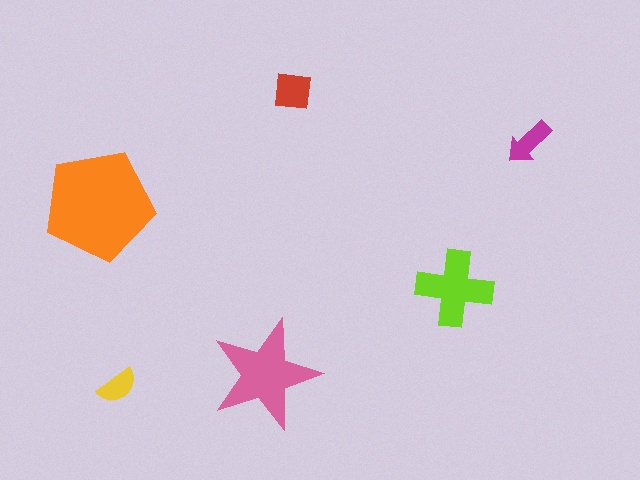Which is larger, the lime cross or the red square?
The lime cross.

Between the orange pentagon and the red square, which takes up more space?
The orange pentagon.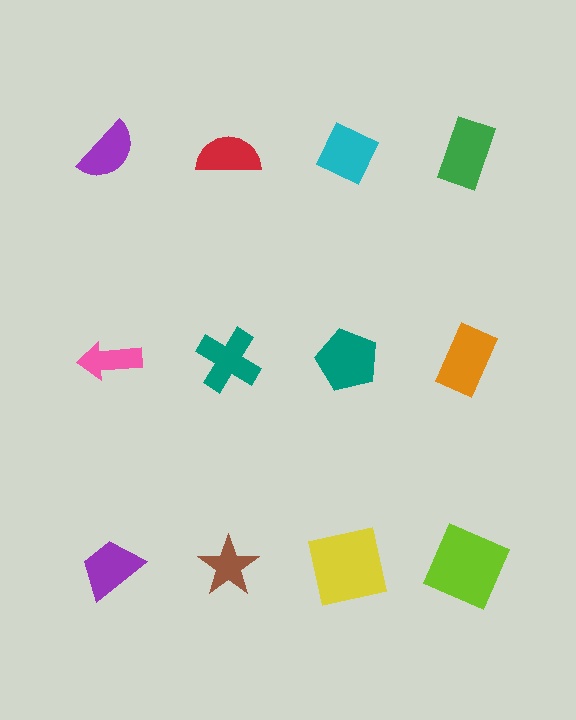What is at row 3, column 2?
A brown star.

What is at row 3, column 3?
A yellow square.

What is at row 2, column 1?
A pink arrow.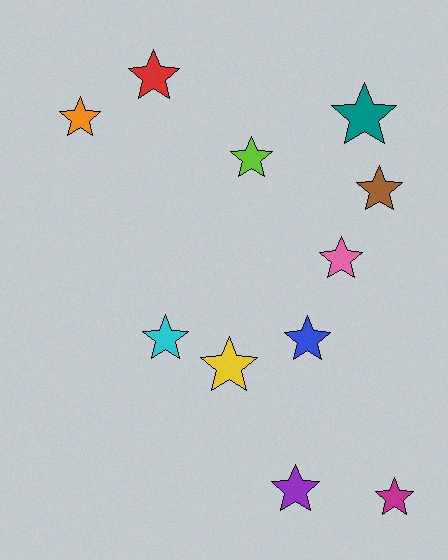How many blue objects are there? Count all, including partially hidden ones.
There is 1 blue object.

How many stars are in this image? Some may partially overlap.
There are 11 stars.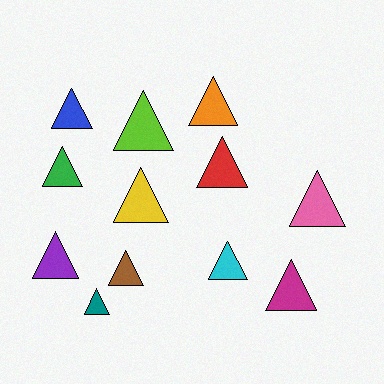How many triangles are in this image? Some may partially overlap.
There are 12 triangles.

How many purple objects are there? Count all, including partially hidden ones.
There is 1 purple object.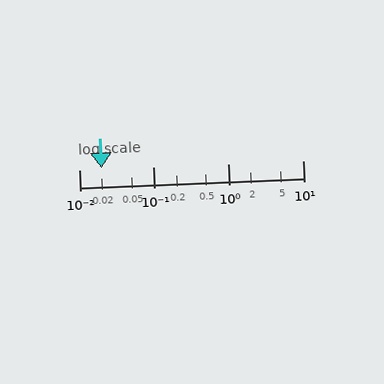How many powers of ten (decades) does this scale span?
The scale spans 3 decades, from 0.01 to 10.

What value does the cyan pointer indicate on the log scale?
The pointer indicates approximately 0.02.